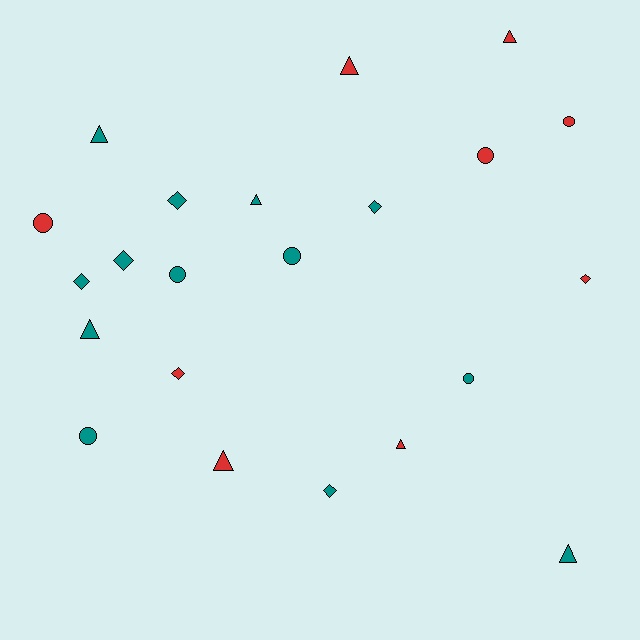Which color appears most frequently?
Teal, with 13 objects.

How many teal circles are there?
There are 4 teal circles.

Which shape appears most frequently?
Triangle, with 8 objects.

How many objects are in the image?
There are 22 objects.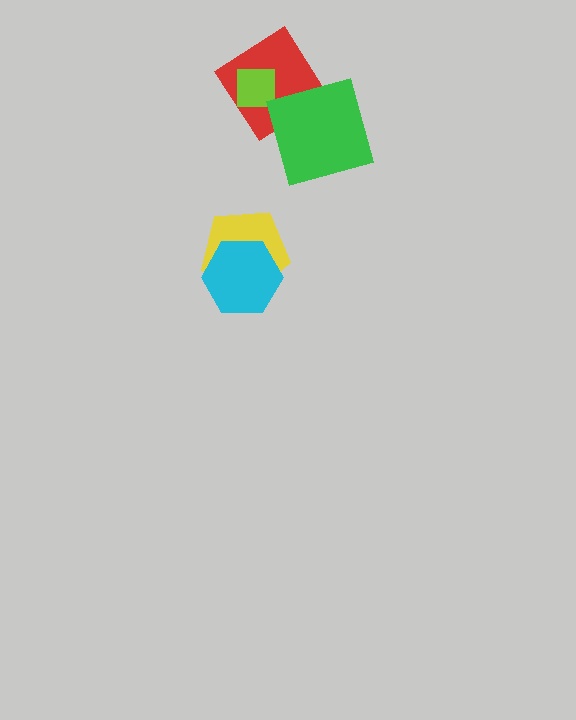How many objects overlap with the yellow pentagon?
1 object overlaps with the yellow pentagon.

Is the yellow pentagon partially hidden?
Yes, it is partially covered by another shape.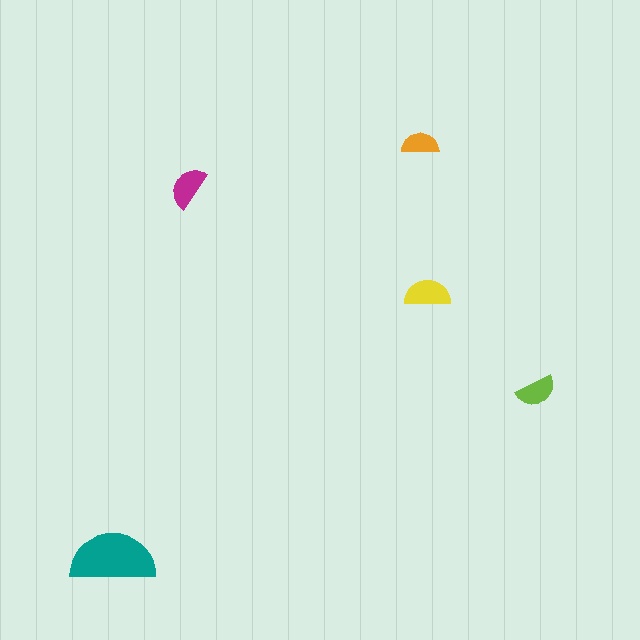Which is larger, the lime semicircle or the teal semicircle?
The teal one.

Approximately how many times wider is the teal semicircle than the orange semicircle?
About 2.5 times wider.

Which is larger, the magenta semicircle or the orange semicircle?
The magenta one.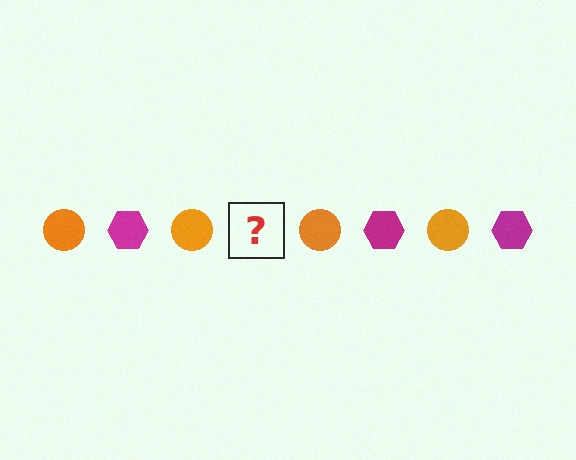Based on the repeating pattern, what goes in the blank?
The blank should be a magenta hexagon.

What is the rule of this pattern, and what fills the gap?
The rule is that the pattern alternates between orange circle and magenta hexagon. The gap should be filled with a magenta hexagon.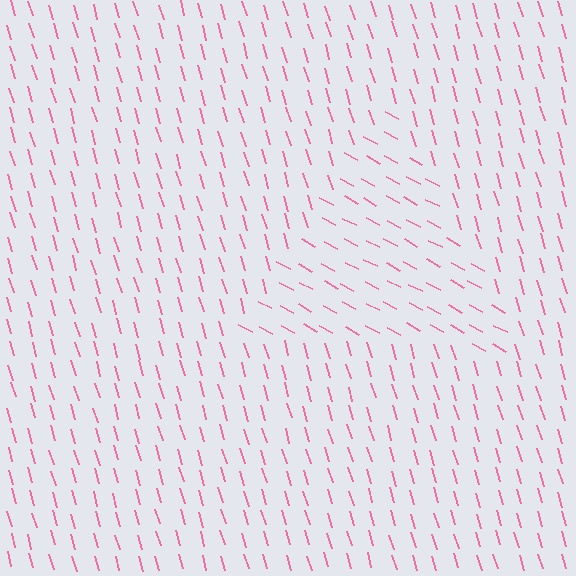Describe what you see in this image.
The image is filled with small pink line segments. A triangle region in the image has lines oriented differently from the surrounding lines, creating a visible texture boundary.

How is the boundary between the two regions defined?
The boundary is defined purely by a change in line orientation (approximately 45 degrees difference). All lines are the same color and thickness.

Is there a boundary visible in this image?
Yes, there is a texture boundary formed by a change in line orientation.